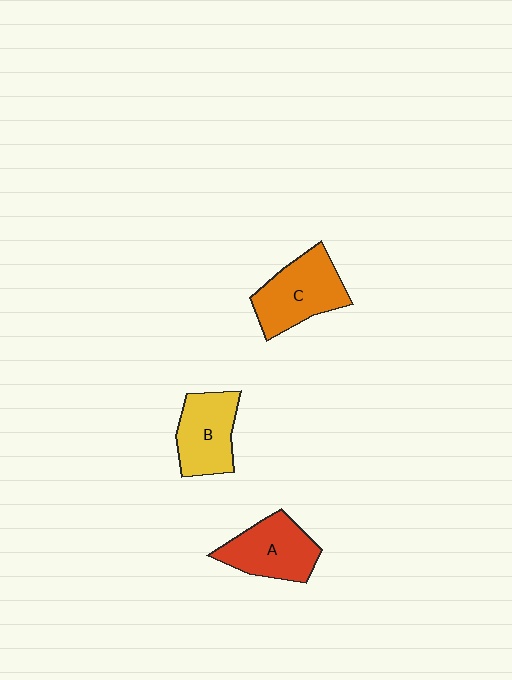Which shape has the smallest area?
Shape B (yellow).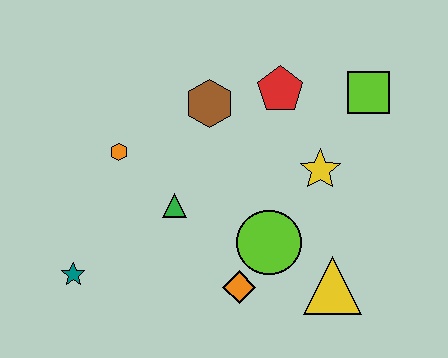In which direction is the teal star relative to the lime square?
The teal star is to the left of the lime square.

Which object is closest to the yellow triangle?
The lime circle is closest to the yellow triangle.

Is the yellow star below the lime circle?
No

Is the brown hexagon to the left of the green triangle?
No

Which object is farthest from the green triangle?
The lime square is farthest from the green triangle.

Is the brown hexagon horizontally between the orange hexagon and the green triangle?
No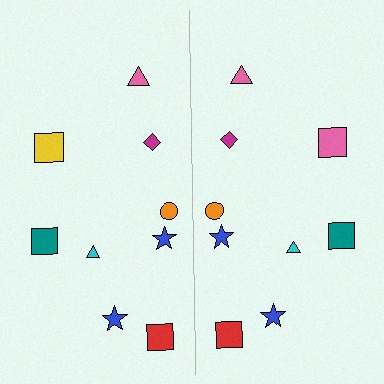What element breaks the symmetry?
The pink square on the right side breaks the symmetry — its mirror counterpart is yellow.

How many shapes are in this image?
There are 18 shapes in this image.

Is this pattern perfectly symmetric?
No, the pattern is not perfectly symmetric. The pink square on the right side breaks the symmetry — its mirror counterpart is yellow.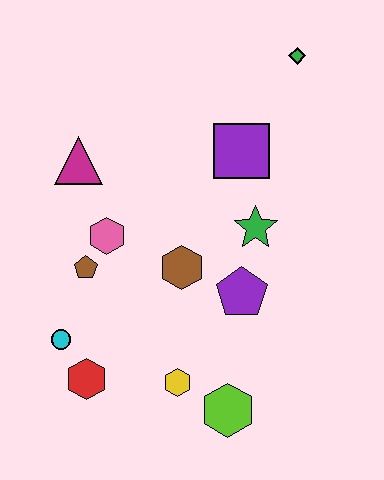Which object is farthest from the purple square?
The red hexagon is farthest from the purple square.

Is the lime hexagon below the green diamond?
Yes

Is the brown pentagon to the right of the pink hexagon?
No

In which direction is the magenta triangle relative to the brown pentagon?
The magenta triangle is above the brown pentagon.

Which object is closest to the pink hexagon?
The brown pentagon is closest to the pink hexagon.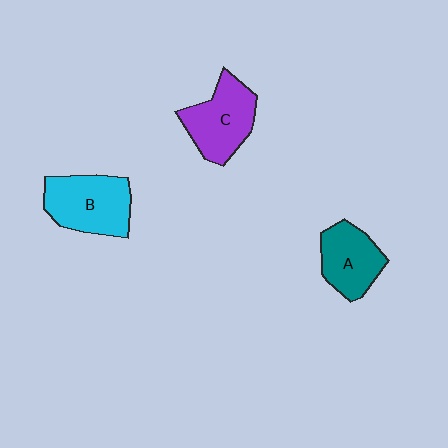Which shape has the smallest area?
Shape A (teal).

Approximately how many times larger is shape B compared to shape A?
Approximately 1.3 times.